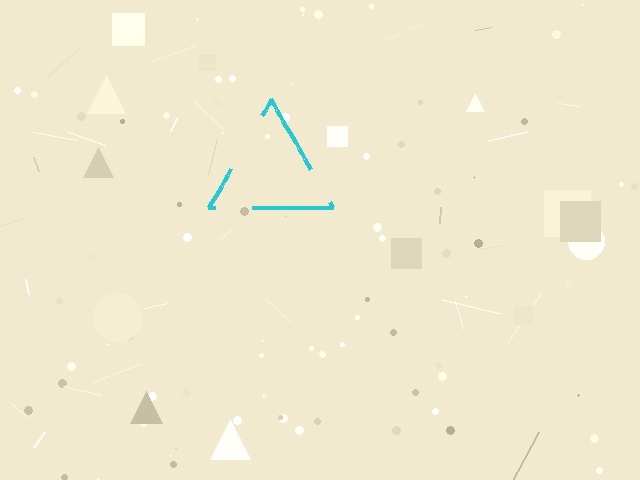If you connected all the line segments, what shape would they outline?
They would outline a triangle.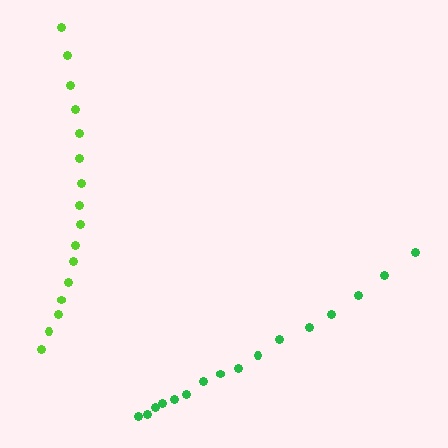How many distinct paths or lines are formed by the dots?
There are 2 distinct paths.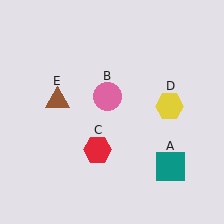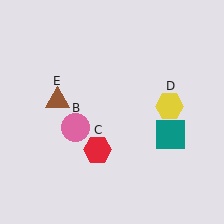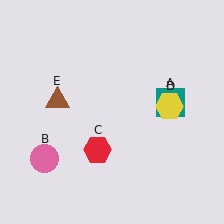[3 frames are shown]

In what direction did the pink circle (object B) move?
The pink circle (object B) moved down and to the left.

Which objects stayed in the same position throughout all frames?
Red hexagon (object C) and yellow hexagon (object D) and brown triangle (object E) remained stationary.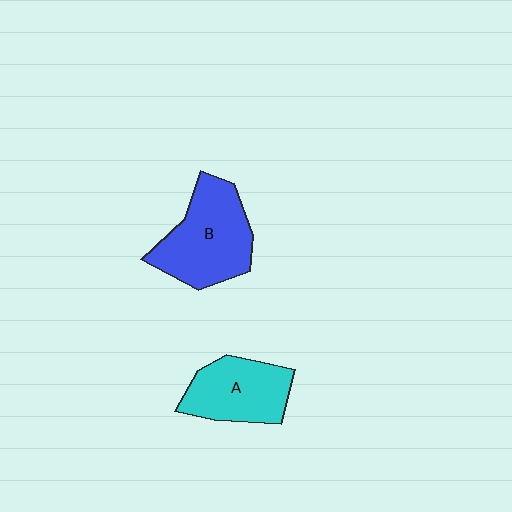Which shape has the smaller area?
Shape A (cyan).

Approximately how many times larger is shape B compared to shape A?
Approximately 1.3 times.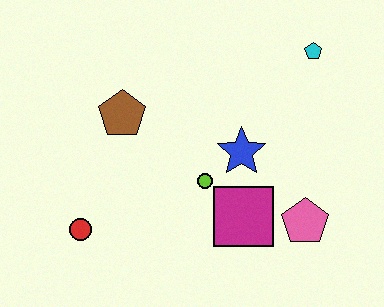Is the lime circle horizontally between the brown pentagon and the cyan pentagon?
Yes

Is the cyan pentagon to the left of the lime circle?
No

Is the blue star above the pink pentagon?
Yes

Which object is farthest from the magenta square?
The cyan pentagon is farthest from the magenta square.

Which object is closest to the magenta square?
The lime circle is closest to the magenta square.